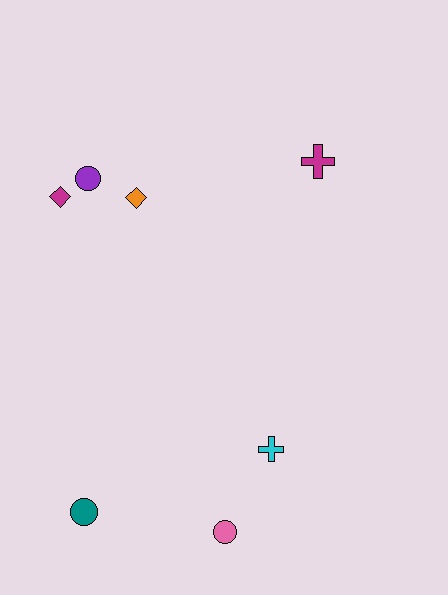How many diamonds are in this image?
There are 2 diamonds.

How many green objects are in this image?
There are no green objects.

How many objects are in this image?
There are 7 objects.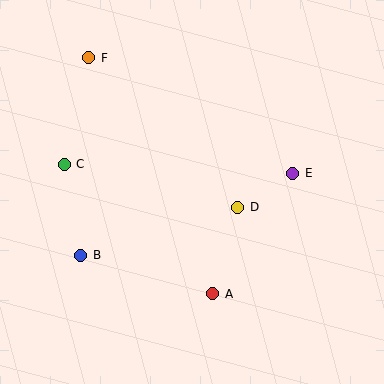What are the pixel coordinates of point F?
Point F is at (89, 58).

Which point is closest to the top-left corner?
Point F is closest to the top-left corner.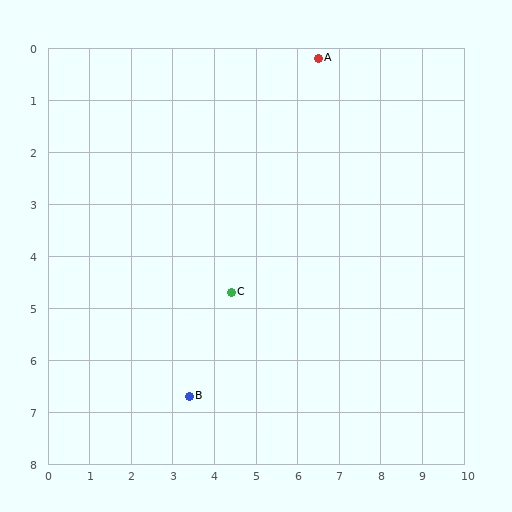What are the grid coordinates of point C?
Point C is at approximately (4.4, 4.7).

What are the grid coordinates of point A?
Point A is at approximately (6.5, 0.2).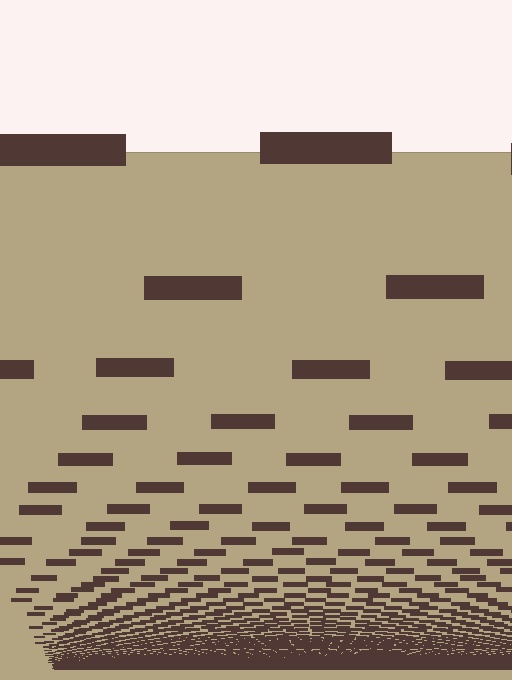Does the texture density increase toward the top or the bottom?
Density increases toward the bottom.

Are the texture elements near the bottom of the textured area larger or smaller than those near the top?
Smaller. The gradient is inverted — elements near the bottom are smaller and denser.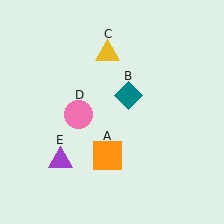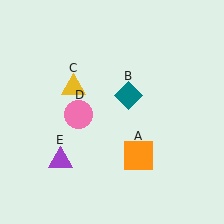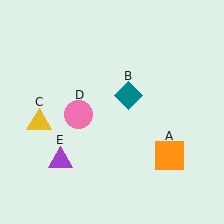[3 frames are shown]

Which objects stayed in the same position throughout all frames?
Teal diamond (object B) and pink circle (object D) and purple triangle (object E) remained stationary.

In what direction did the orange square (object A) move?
The orange square (object A) moved right.